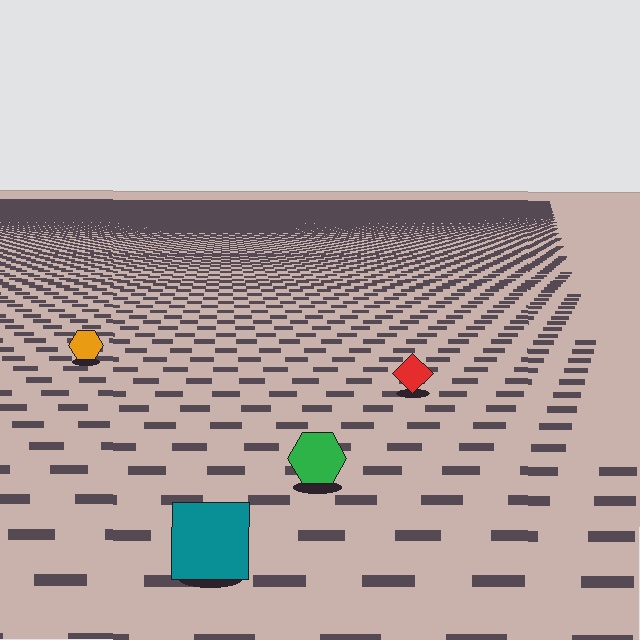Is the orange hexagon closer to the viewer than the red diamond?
No. The red diamond is closer — you can tell from the texture gradient: the ground texture is coarser near it.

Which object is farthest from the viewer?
The orange hexagon is farthest from the viewer. It appears smaller and the ground texture around it is denser.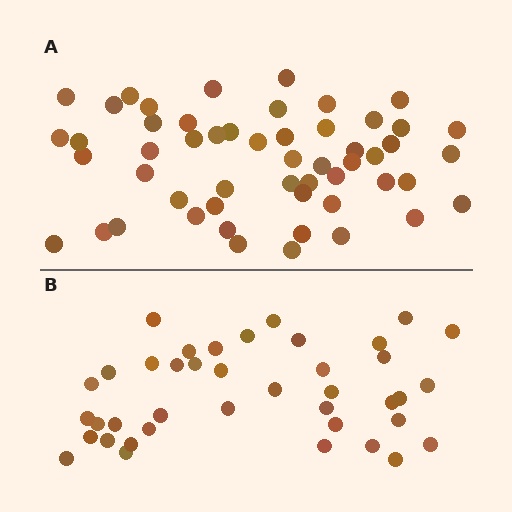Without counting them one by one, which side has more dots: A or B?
Region A (the top region) has more dots.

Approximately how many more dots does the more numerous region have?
Region A has approximately 15 more dots than region B.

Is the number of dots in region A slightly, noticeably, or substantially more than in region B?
Region A has noticeably more, but not dramatically so. The ratio is roughly 1.3 to 1.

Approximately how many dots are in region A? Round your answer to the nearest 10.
About 50 dots. (The exact count is 53, which rounds to 50.)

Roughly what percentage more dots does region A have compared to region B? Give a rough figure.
About 30% more.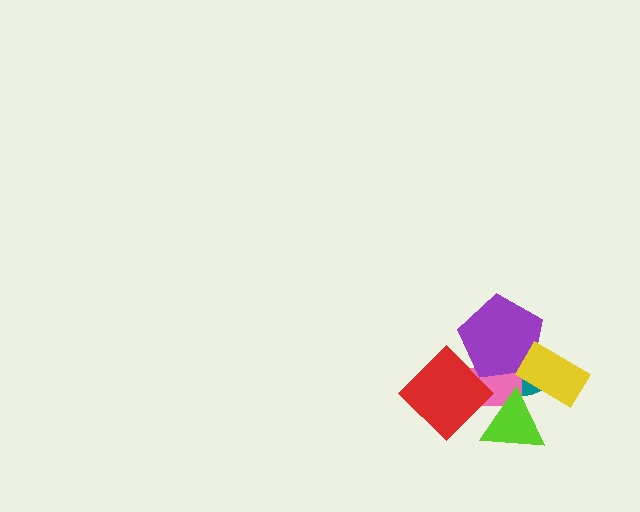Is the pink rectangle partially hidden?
Yes, it is partially covered by another shape.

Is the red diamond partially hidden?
No, no other shape covers it.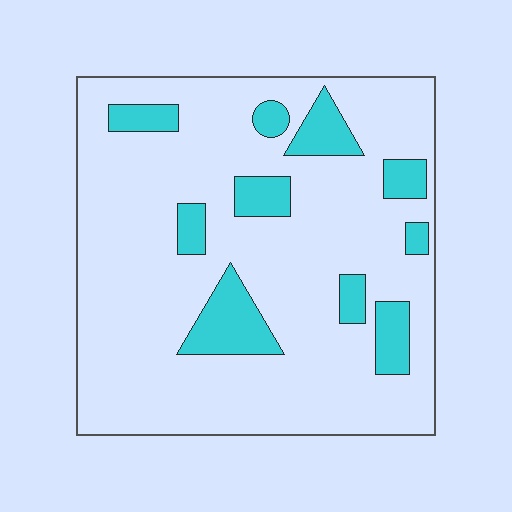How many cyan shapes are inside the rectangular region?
10.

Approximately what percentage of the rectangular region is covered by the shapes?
Approximately 15%.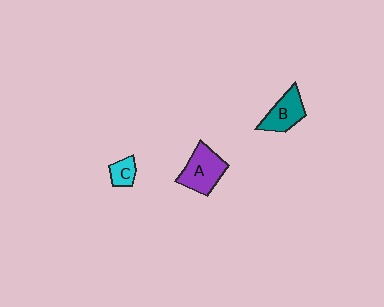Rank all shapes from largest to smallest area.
From largest to smallest: A (purple), B (teal), C (cyan).